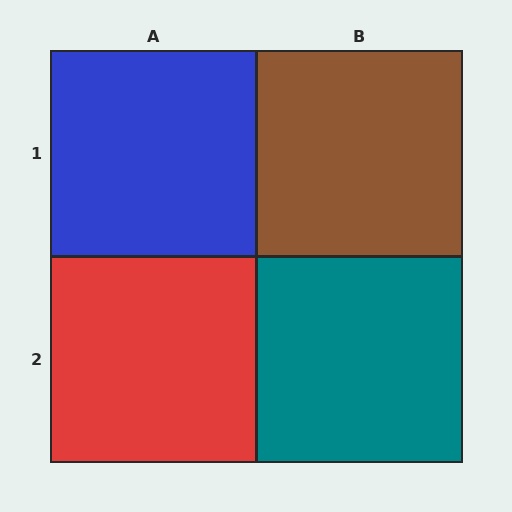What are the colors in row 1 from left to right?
Blue, brown.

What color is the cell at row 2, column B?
Teal.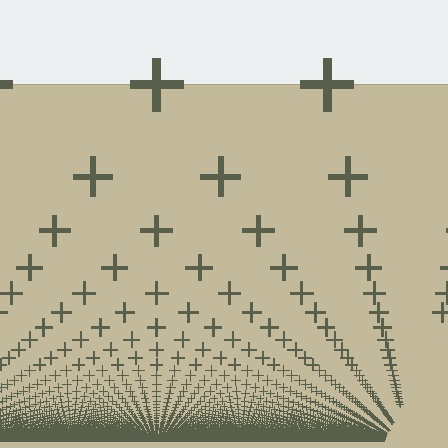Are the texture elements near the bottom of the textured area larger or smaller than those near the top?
Smaller. The gradient is inverted — elements near the bottom are smaller and denser.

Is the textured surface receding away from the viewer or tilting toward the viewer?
The surface appears to tilt toward the viewer. Texture elements get larger and sparser toward the top.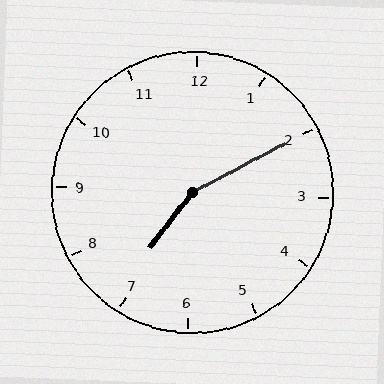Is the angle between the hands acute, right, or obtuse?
It is obtuse.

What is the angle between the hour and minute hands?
Approximately 155 degrees.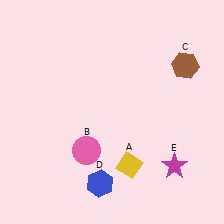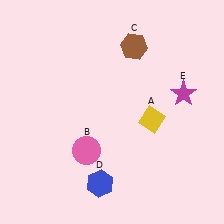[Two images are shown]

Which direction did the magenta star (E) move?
The magenta star (E) moved up.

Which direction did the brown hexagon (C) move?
The brown hexagon (C) moved left.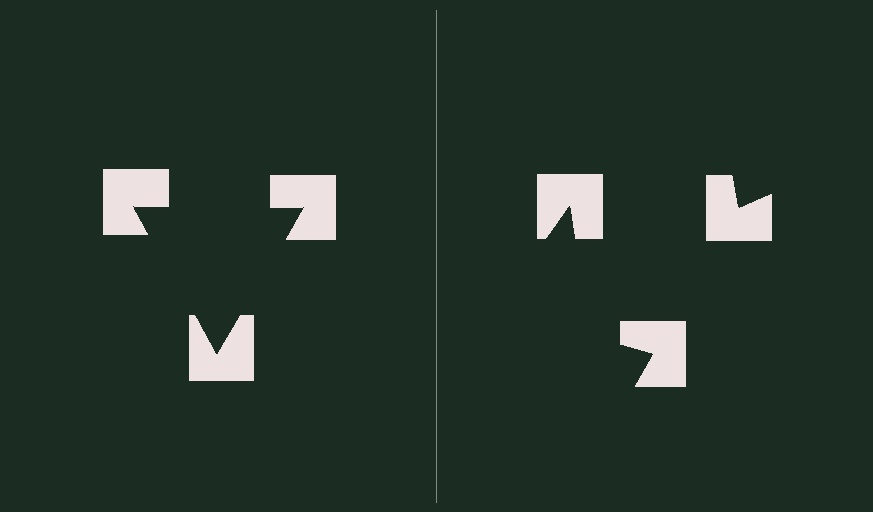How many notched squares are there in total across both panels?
6 — 3 on each side.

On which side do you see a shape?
An illusory triangle appears on the left side. On the right side the wedge cuts are rotated, so no coherent shape forms.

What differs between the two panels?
The notched squares are positioned identically on both sides; only the wedge orientations differ. On the left they align to a triangle; on the right they are misaligned.